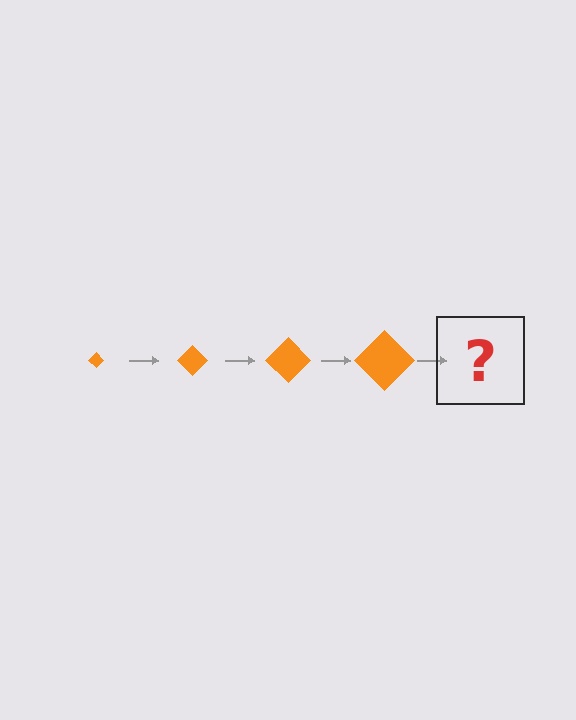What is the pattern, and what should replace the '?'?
The pattern is that the diamond gets progressively larger each step. The '?' should be an orange diamond, larger than the previous one.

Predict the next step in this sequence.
The next step is an orange diamond, larger than the previous one.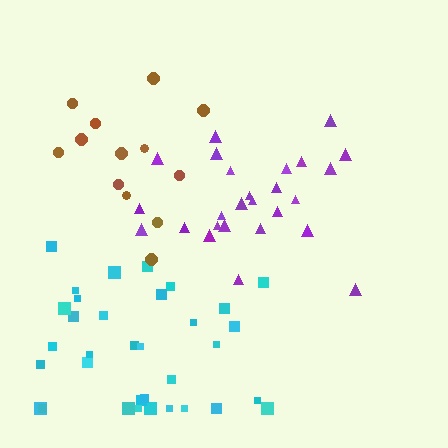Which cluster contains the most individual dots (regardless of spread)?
Cyan (34).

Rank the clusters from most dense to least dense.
purple, cyan, brown.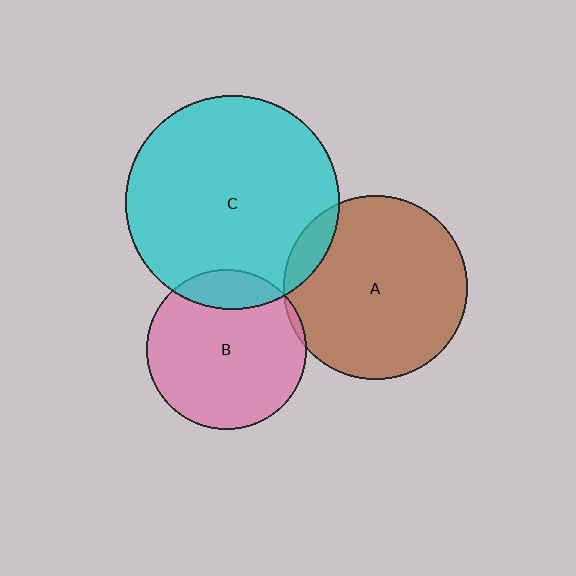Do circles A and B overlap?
Yes.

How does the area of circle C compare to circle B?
Approximately 1.8 times.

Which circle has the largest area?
Circle C (cyan).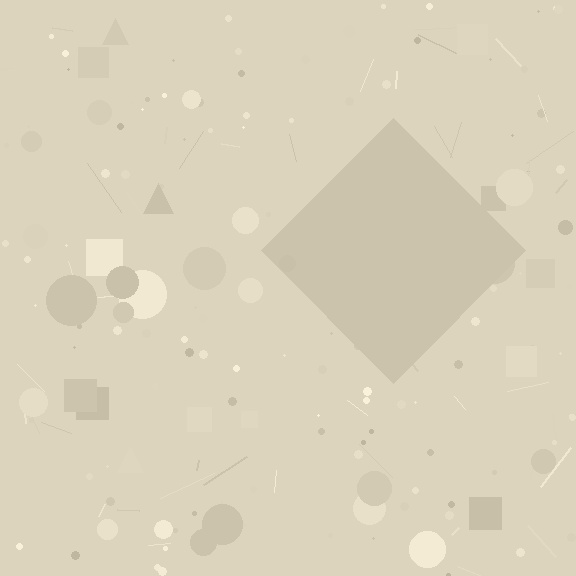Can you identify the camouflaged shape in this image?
The camouflaged shape is a diamond.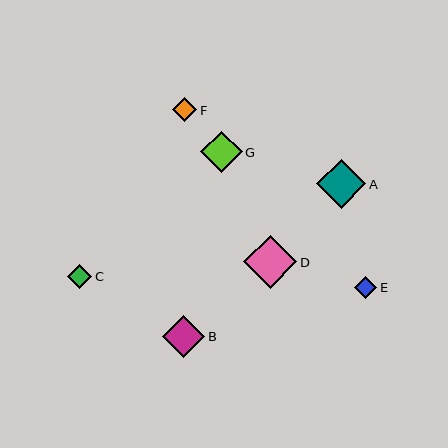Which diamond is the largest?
Diamond D is the largest with a size of approximately 53 pixels.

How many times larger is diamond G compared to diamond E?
Diamond G is approximately 1.8 times the size of diamond E.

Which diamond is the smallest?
Diamond E is the smallest with a size of approximately 23 pixels.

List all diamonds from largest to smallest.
From largest to smallest: D, A, B, G, C, F, E.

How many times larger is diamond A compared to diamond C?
Diamond A is approximately 2.0 times the size of diamond C.